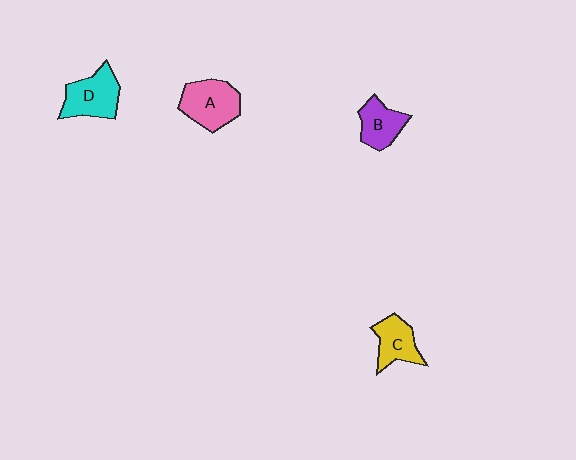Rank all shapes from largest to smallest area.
From largest to smallest: A (pink), D (cyan), C (yellow), B (purple).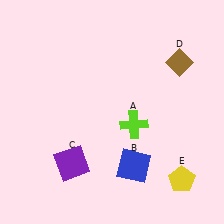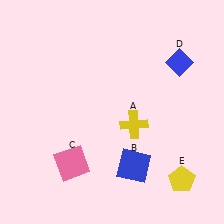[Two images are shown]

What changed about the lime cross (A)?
In Image 1, A is lime. In Image 2, it changed to yellow.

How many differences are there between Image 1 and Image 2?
There are 3 differences between the two images.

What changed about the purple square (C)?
In Image 1, C is purple. In Image 2, it changed to pink.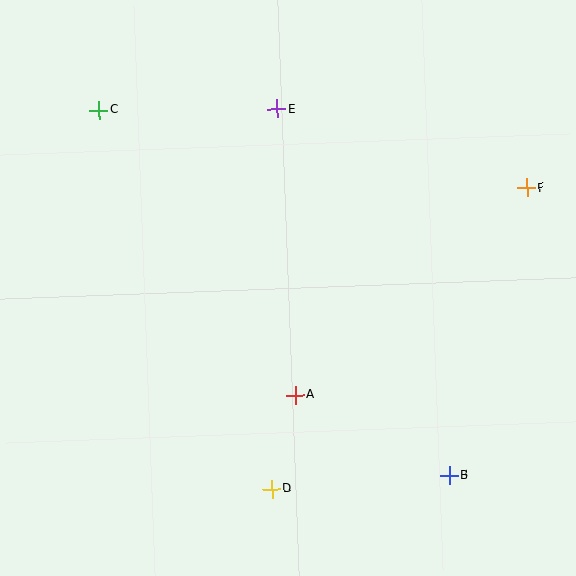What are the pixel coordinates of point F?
Point F is at (526, 188).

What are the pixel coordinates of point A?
Point A is at (295, 395).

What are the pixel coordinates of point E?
Point E is at (277, 109).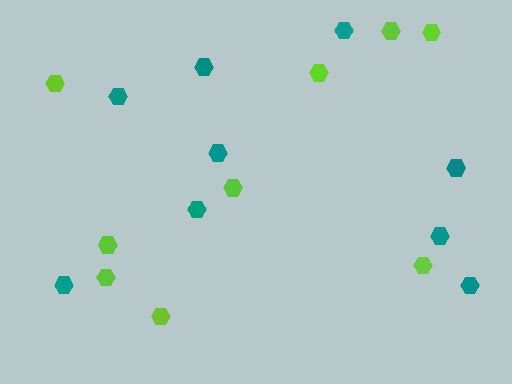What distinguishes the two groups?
There are 2 groups: one group of lime hexagons (9) and one group of teal hexagons (9).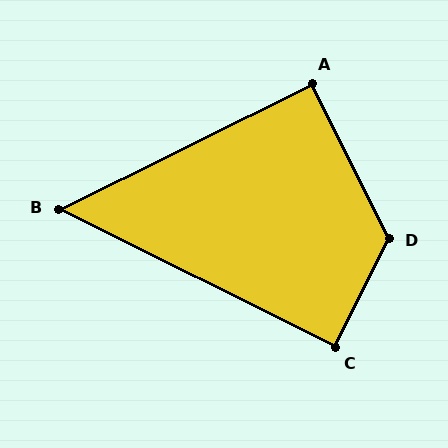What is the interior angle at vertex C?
Approximately 90 degrees (approximately right).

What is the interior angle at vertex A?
Approximately 90 degrees (approximately right).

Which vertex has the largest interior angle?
D, at approximately 127 degrees.